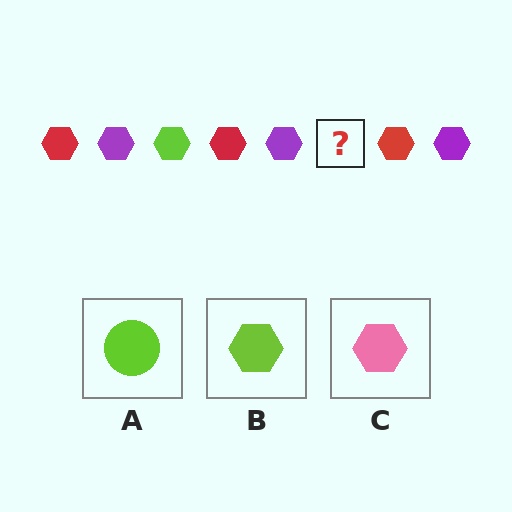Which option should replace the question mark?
Option B.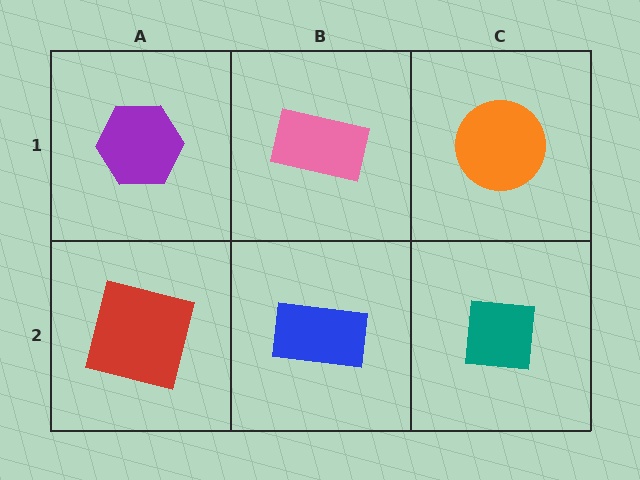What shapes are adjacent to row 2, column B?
A pink rectangle (row 1, column B), a red square (row 2, column A), a teal square (row 2, column C).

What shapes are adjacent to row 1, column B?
A blue rectangle (row 2, column B), a purple hexagon (row 1, column A), an orange circle (row 1, column C).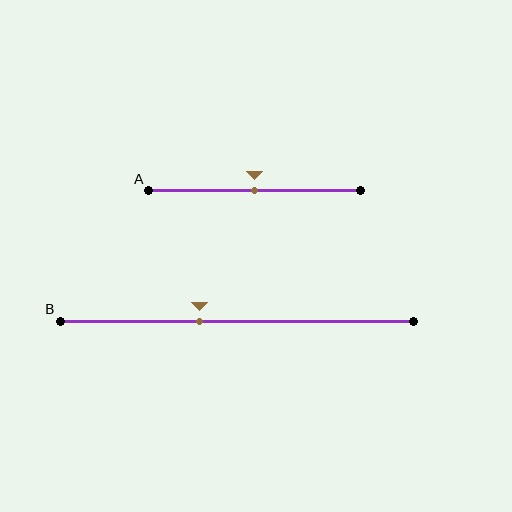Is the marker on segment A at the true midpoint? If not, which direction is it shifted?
Yes, the marker on segment A is at the true midpoint.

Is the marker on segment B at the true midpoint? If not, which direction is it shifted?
No, the marker on segment B is shifted to the left by about 11% of the segment length.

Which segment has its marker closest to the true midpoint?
Segment A has its marker closest to the true midpoint.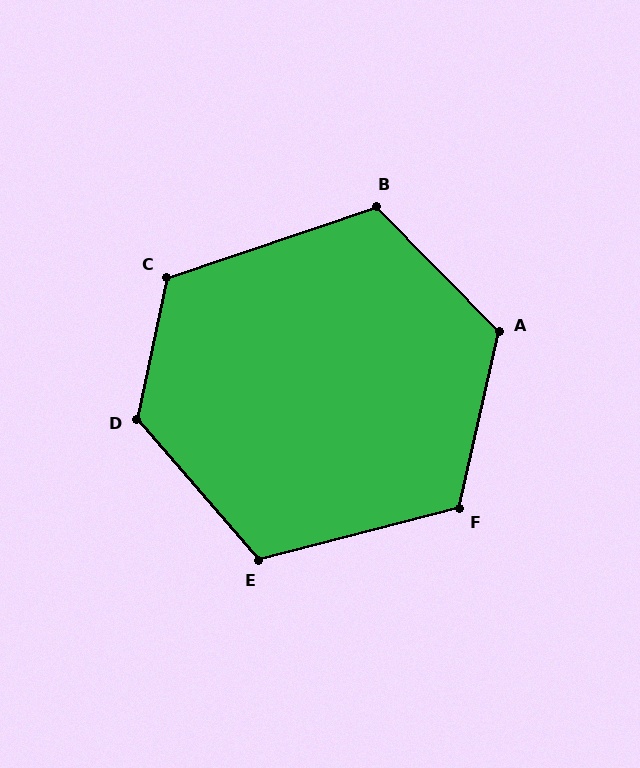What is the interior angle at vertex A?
Approximately 123 degrees (obtuse).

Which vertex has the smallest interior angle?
B, at approximately 115 degrees.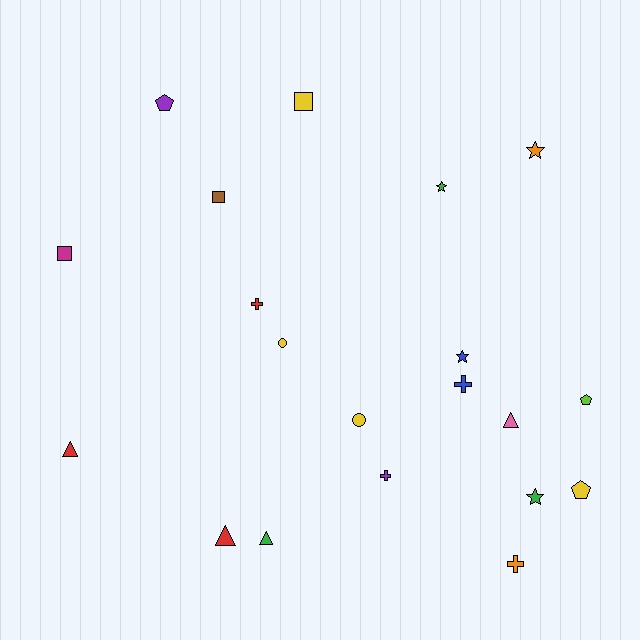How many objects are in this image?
There are 20 objects.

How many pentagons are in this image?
There are 3 pentagons.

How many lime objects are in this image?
There is 1 lime object.